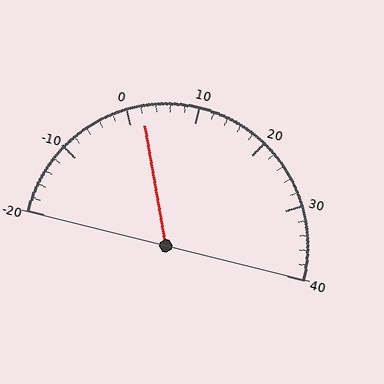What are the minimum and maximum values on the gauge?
The gauge ranges from -20 to 40.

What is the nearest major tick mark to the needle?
The nearest major tick mark is 0.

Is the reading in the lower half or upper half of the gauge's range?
The reading is in the lower half of the range (-20 to 40).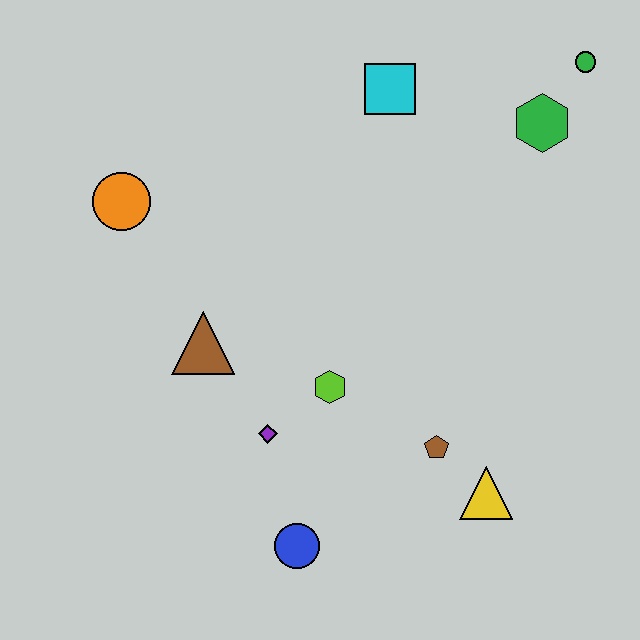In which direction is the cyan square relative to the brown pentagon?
The cyan square is above the brown pentagon.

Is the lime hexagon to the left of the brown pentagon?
Yes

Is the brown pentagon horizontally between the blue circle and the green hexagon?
Yes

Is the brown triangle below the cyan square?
Yes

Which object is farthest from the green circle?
The blue circle is farthest from the green circle.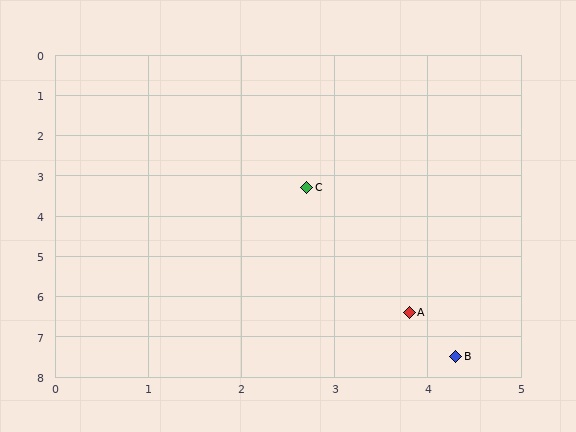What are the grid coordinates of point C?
Point C is at approximately (2.7, 3.3).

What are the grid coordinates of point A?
Point A is at approximately (3.8, 6.4).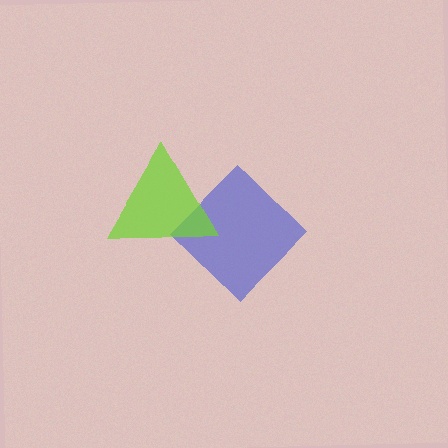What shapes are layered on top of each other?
The layered shapes are: a blue diamond, a lime triangle.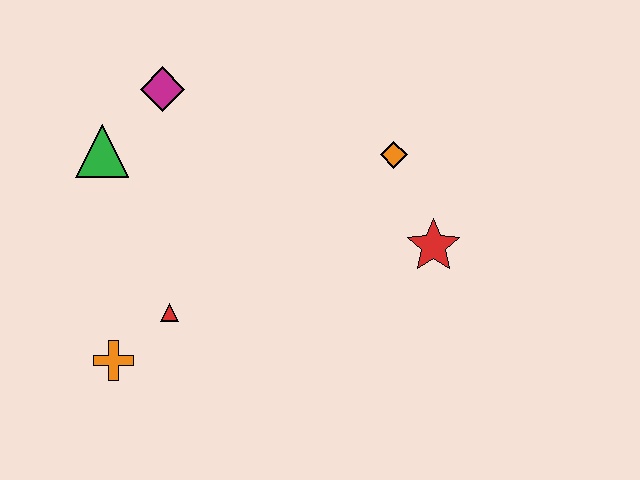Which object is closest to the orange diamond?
The red star is closest to the orange diamond.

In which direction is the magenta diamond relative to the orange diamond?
The magenta diamond is to the left of the orange diamond.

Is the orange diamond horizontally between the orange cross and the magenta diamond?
No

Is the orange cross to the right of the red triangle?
No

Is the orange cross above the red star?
No